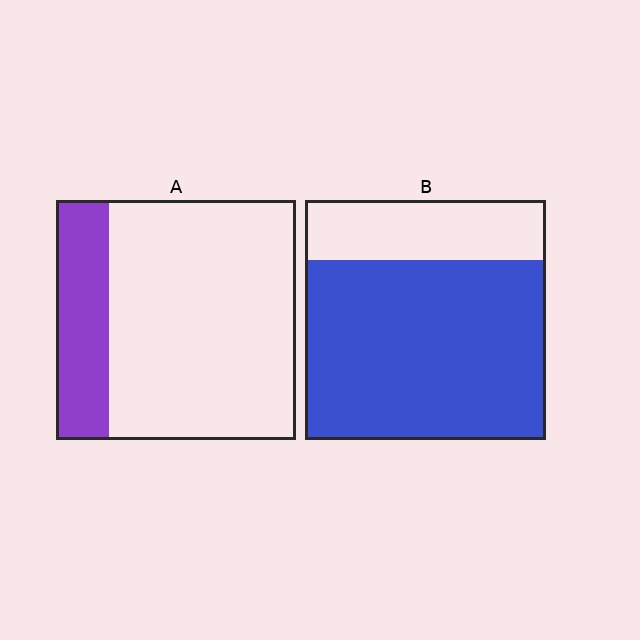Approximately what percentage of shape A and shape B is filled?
A is approximately 20% and B is approximately 75%.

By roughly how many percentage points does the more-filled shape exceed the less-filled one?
By roughly 55 percentage points (B over A).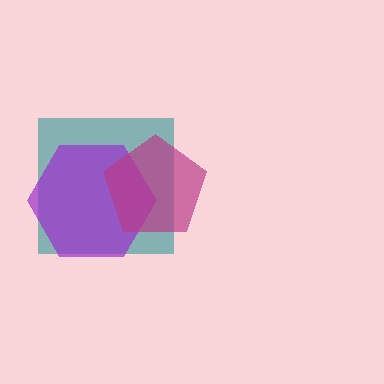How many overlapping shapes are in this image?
There are 3 overlapping shapes in the image.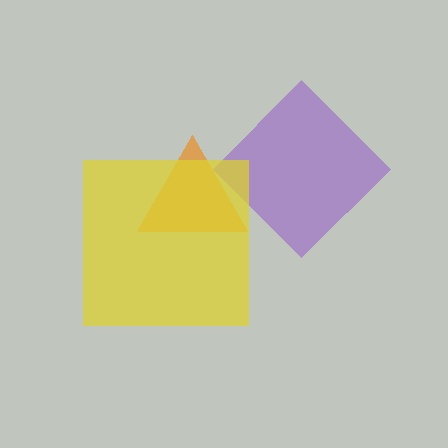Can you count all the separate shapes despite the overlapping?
Yes, there are 3 separate shapes.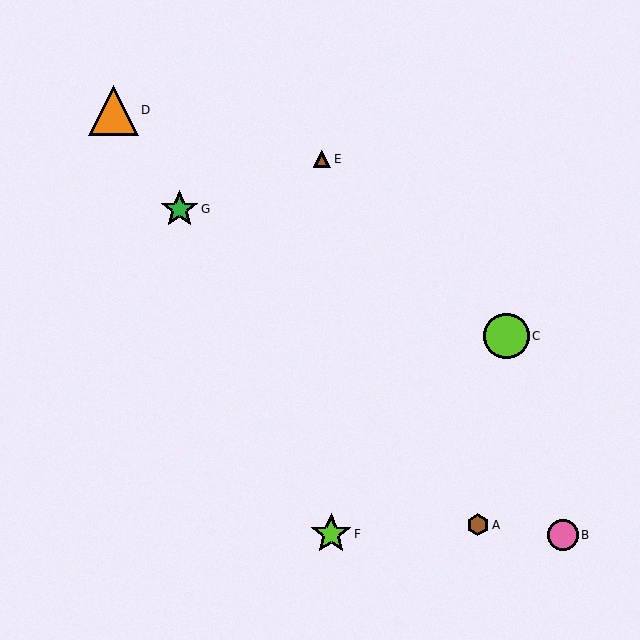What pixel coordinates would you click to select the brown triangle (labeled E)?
Click at (322, 159) to select the brown triangle E.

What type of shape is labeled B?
Shape B is a pink circle.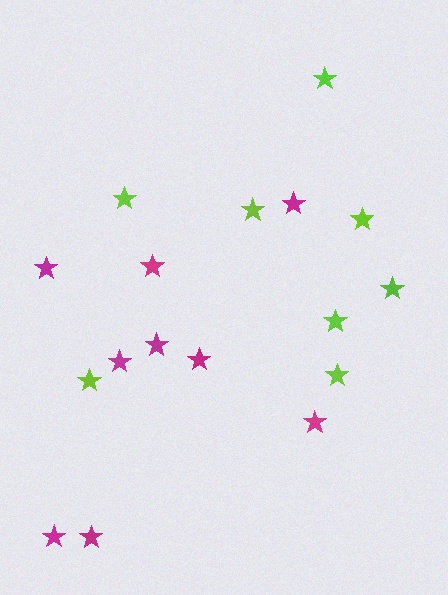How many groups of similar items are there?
There are 2 groups: one group of lime stars (8) and one group of magenta stars (9).